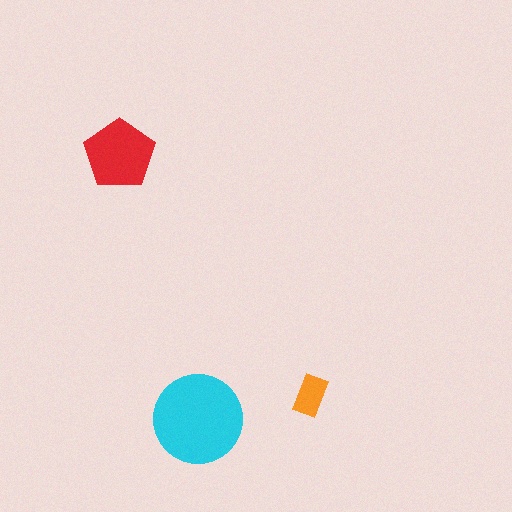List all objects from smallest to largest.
The orange rectangle, the red pentagon, the cyan circle.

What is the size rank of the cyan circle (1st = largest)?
1st.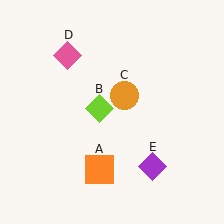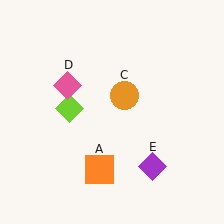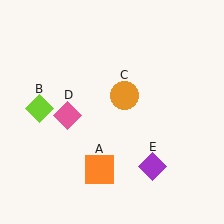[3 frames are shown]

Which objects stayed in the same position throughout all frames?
Orange square (object A) and orange circle (object C) and purple diamond (object E) remained stationary.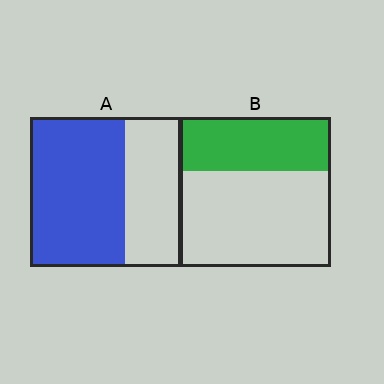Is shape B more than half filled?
No.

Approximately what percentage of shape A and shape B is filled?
A is approximately 65% and B is approximately 35%.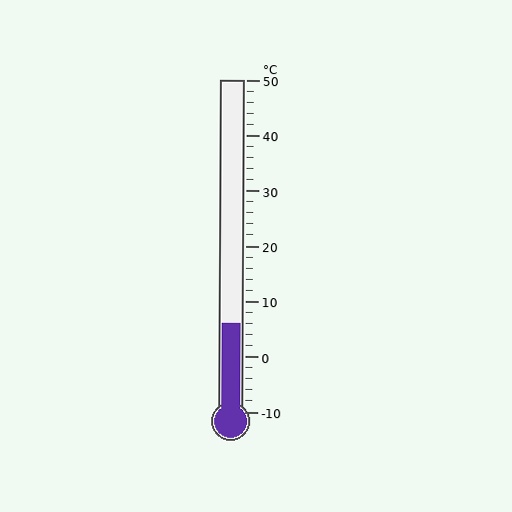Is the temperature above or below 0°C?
The temperature is above 0°C.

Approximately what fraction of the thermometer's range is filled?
The thermometer is filled to approximately 25% of its range.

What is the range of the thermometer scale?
The thermometer scale ranges from -10°C to 50°C.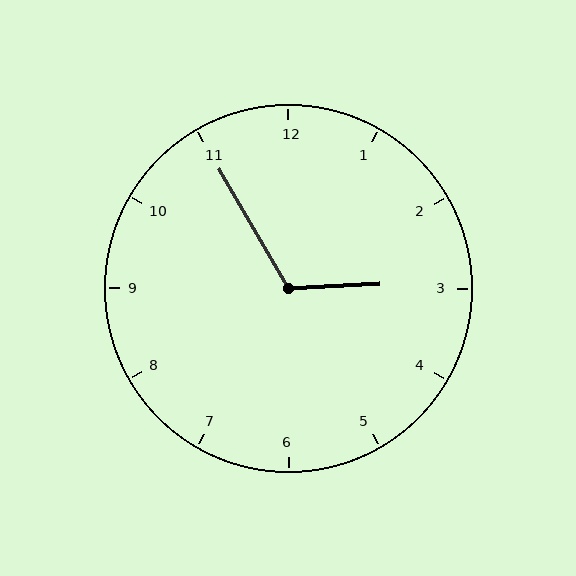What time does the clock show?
2:55.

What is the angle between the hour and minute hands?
Approximately 118 degrees.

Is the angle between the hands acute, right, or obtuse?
It is obtuse.